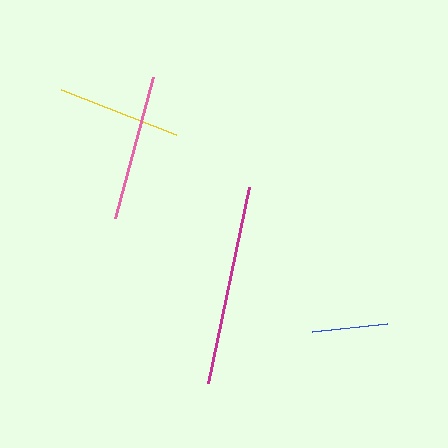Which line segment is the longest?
The magenta line is the longest at approximately 201 pixels.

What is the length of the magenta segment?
The magenta segment is approximately 201 pixels long.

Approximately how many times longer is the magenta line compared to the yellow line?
The magenta line is approximately 1.6 times the length of the yellow line.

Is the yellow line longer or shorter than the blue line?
The yellow line is longer than the blue line.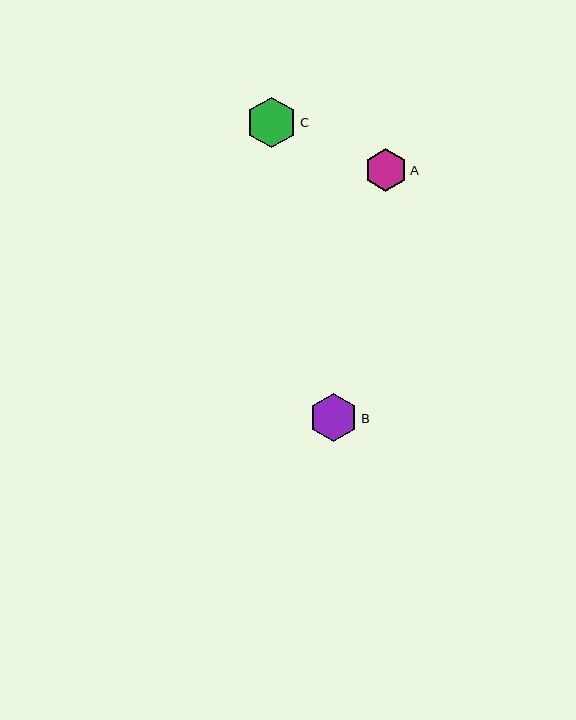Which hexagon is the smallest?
Hexagon A is the smallest with a size of approximately 43 pixels.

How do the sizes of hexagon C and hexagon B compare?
Hexagon C and hexagon B are approximately the same size.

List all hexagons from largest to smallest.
From largest to smallest: C, B, A.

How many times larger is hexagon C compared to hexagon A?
Hexagon C is approximately 1.2 times the size of hexagon A.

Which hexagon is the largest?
Hexagon C is the largest with a size of approximately 51 pixels.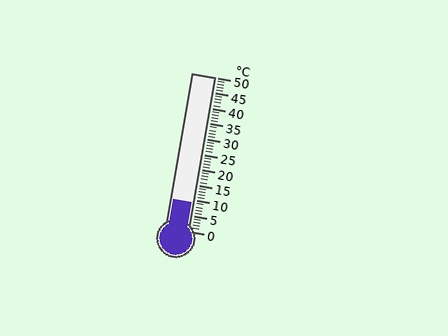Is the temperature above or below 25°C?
The temperature is below 25°C.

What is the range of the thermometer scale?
The thermometer scale ranges from 0°C to 50°C.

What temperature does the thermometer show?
The thermometer shows approximately 9°C.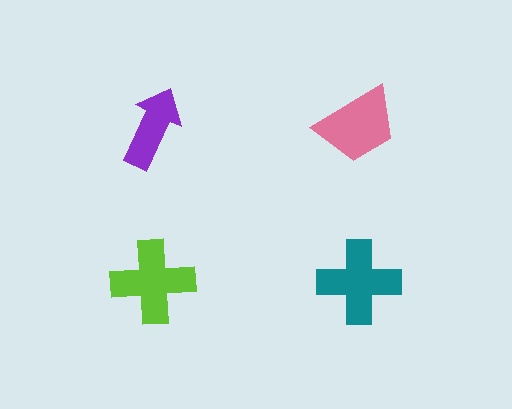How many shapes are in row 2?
2 shapes.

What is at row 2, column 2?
A teal cross.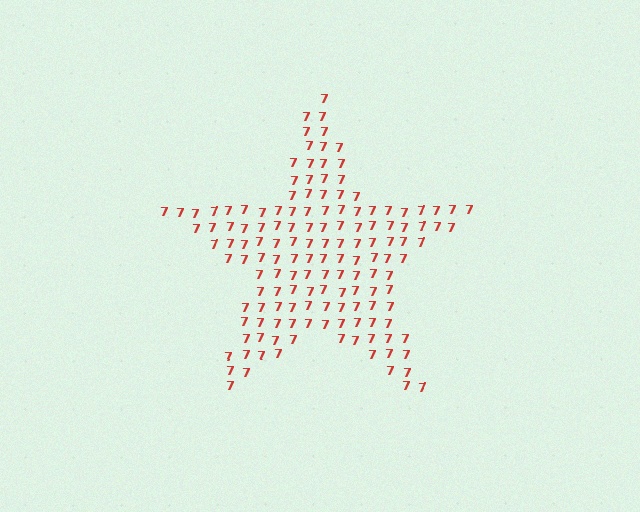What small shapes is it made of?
It is made of small digit 7's.